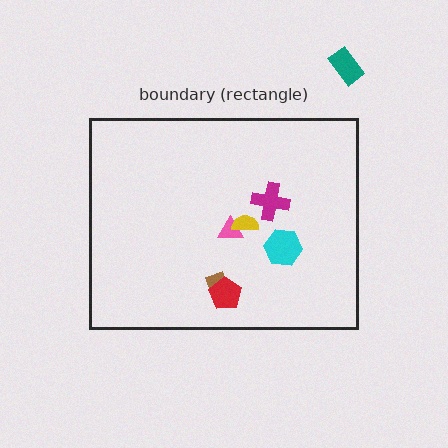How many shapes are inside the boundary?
6 inside, 1 outside.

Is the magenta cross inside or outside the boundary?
Inside.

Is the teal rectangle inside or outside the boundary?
Outside.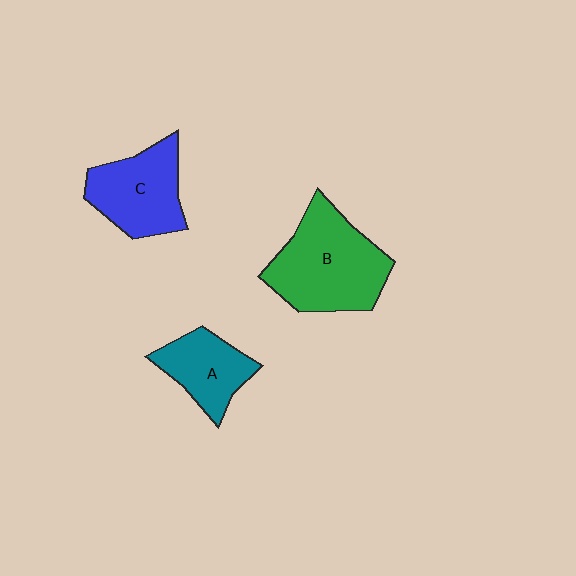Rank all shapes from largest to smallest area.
From largest to smallest: B (green), C (blue), A (teal).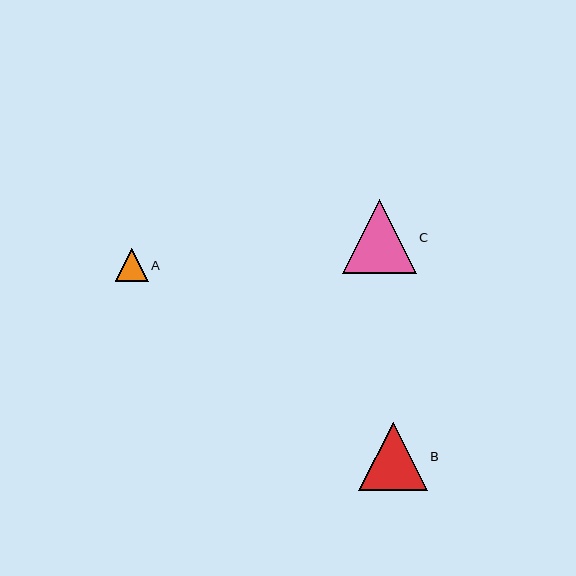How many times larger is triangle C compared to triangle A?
Triangle C is approximately 2.2 times the size of triangle A.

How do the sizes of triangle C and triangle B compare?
Triangle C and triangle B are approximately the same size.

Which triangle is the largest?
Triangle C is the largest with a size of approximately 73 pixels.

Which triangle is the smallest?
Triangle A is the smallest with a size of approximately 33 pixels.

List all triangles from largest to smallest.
From largest to smallest: C, B, A.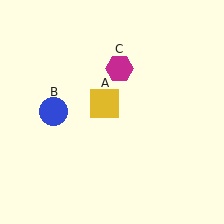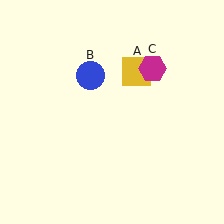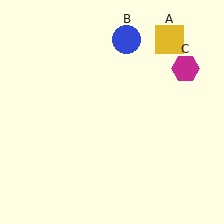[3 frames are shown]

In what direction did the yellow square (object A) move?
The yellow square (object A) moved up and to the right.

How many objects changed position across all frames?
3 objects changed position: yellow square (object A), blue circle (object B), magenta hexagon (object C).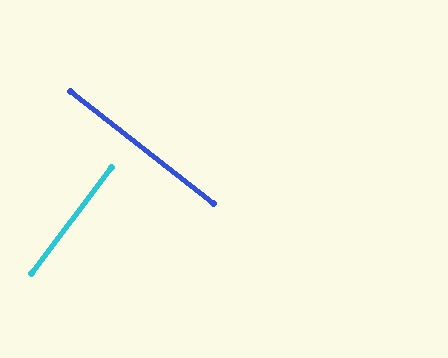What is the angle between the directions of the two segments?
Approximately 89 degrees.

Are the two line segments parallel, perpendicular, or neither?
Perpendicular — they meet at approximately 89°.